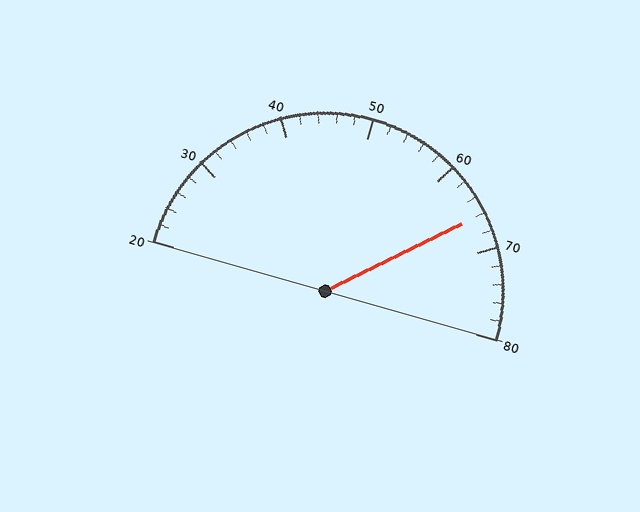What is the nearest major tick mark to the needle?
The nearest major tick mark is 70.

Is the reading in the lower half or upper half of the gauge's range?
The reading is in the upper half of the range (20 to 80).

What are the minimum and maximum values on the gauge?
The gauge ranges from 20 to 80.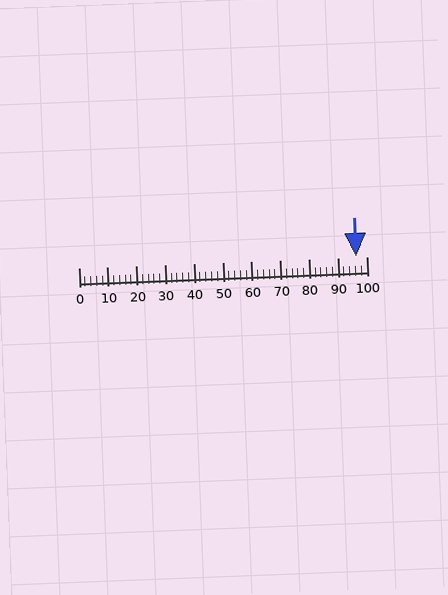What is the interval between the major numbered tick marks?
The major tick marks are spaced 10 units apart.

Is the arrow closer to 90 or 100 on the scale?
The arrow is closer to 100.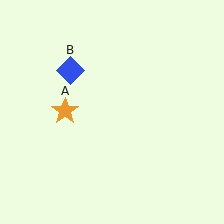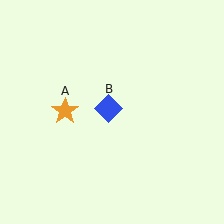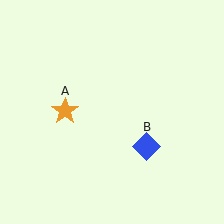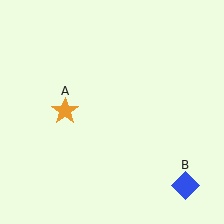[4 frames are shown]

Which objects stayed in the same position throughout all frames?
Orange star (object A) remained stationary.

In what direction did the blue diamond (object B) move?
The blue diamond (object B) moved down and to the right.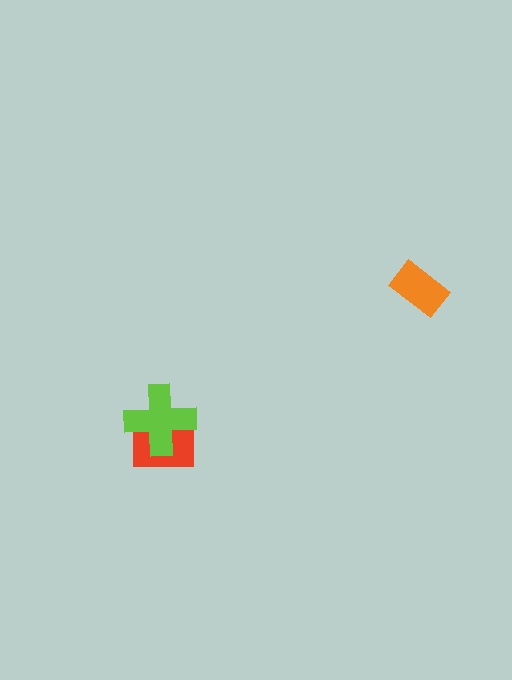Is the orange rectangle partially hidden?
No, no other shape covers it.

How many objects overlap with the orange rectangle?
0 objects overlap with the orange rectangle.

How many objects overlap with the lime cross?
1 object overlaps with the lime cross.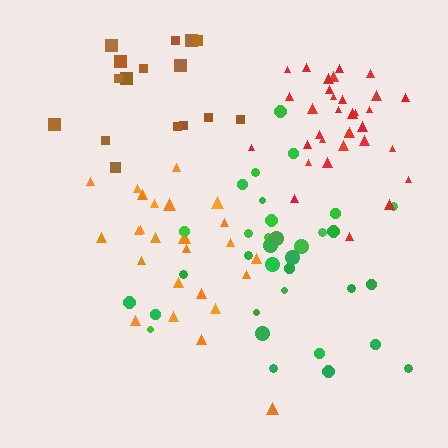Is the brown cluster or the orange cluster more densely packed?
Orange.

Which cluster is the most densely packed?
Red.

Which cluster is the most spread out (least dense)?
Brown.